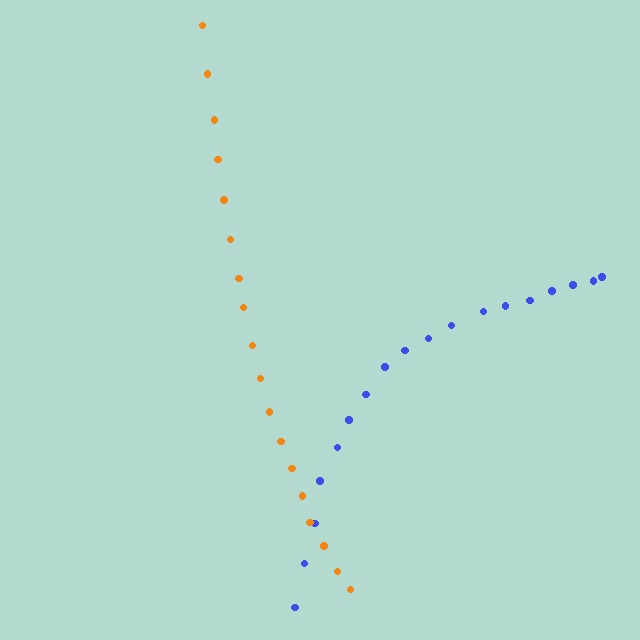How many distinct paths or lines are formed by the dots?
There are 2 distinct paths.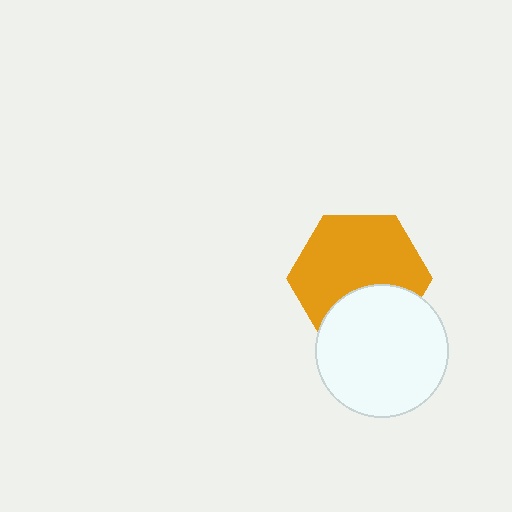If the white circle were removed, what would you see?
You would see the complete orange hexagon.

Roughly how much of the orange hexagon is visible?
Most of it is visible (roughly 68%).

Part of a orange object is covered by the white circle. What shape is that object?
It is a hexagon.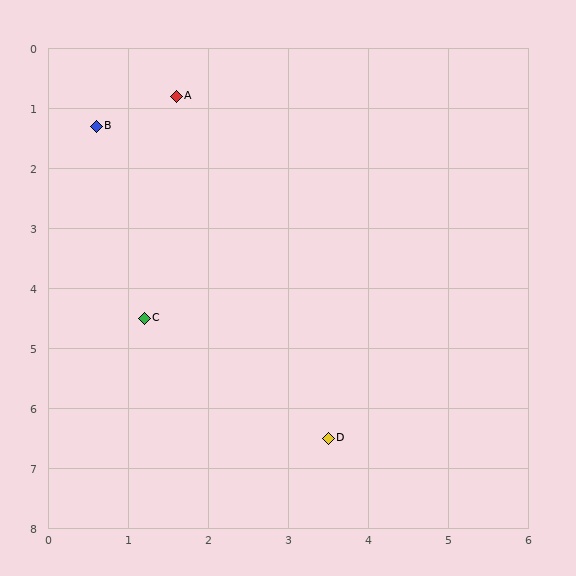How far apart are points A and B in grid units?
Points A and B are about 1.1 grid units apart.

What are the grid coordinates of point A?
Point A is at approximately (1.6, 0.8).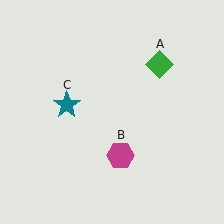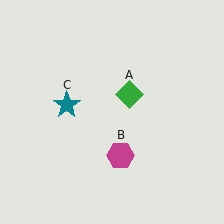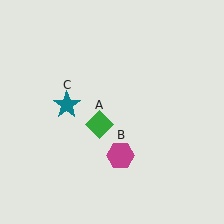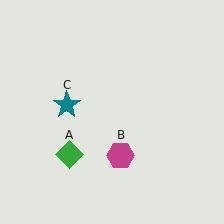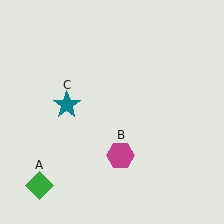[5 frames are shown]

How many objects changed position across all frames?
1 object changed position: green diamond (object A).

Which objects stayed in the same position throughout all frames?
Magenta hexagon (object B) and teal star (object C) remained stationary.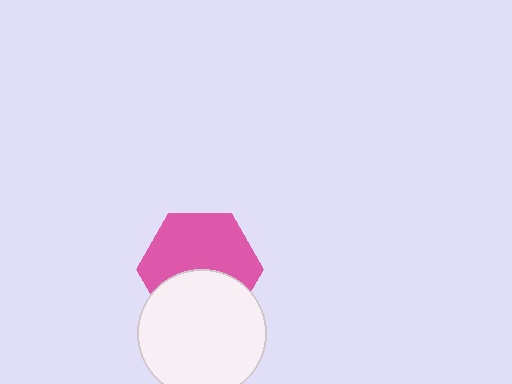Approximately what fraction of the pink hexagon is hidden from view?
Roughly 40% of the pink hexagon is hidden behind the white circle.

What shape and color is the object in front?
The object in front is a white circle.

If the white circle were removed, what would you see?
You would see the complete pink hexagon.